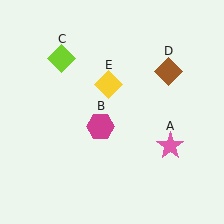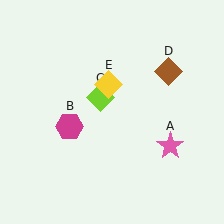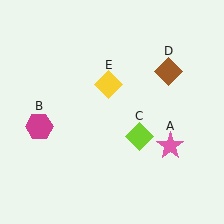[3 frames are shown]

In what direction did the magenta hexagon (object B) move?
The magenta hexagon (object B) moved left.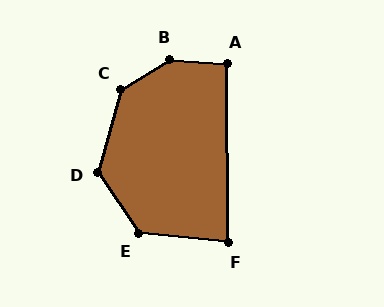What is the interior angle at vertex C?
Approximately 136 degrees (obtuse).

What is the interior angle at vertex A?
Approximately 94 degrees (approximately right).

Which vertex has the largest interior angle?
B, at approximately 145 degrees.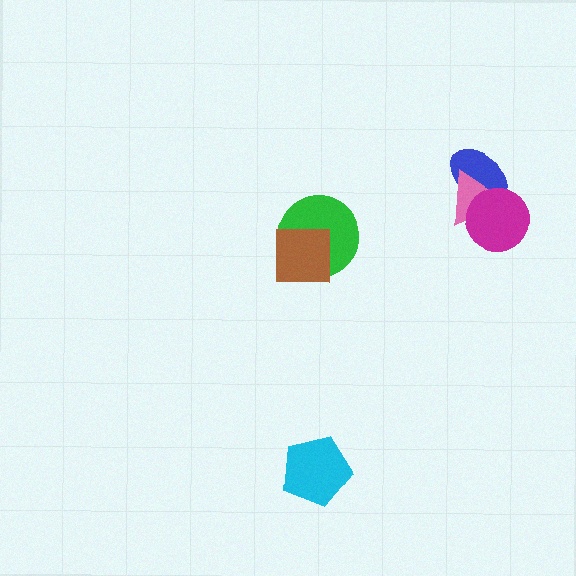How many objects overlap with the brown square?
1 object overlaps with the brown square.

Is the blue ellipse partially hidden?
Yes, it is partially covered by another shape.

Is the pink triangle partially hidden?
Yes, it is partially covered by another shape.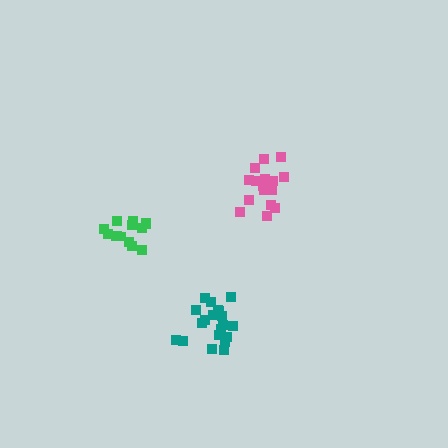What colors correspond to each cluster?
The clusters are colored: pink, green, teal.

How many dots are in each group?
Group 1: 18 dots, Group 2: 14 dots, Group 3: 20 dots (52 total).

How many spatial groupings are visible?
There are 3 spatial groupings.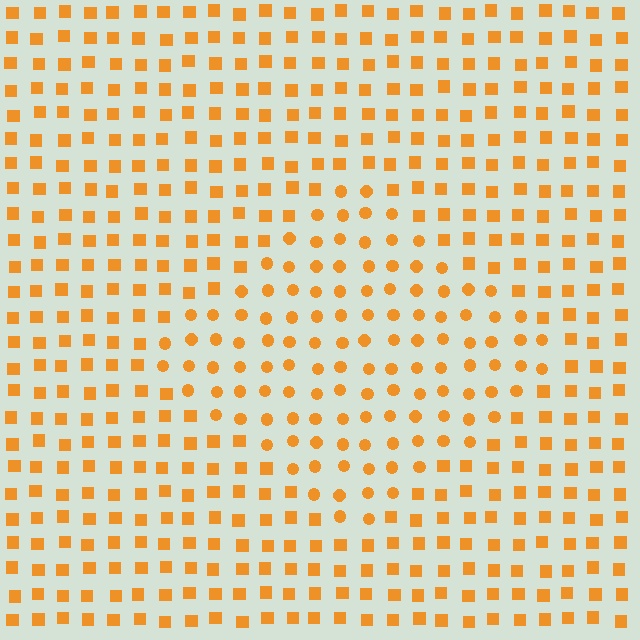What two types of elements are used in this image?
The image uses circles inside the diamond region and squares outside it.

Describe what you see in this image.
The image is filled with small orange elements arranged in a uniform grid. A diamond-shaped region contains circles, while the surrounding area contains squares. The boundary is defined purely by the change in element shape.